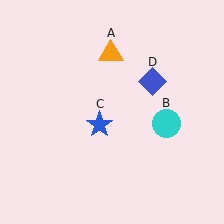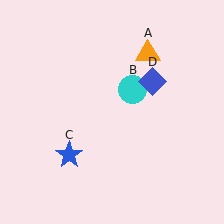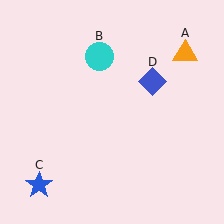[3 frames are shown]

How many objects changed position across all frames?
3 objects changed position: orange triangle (object A), cyan circle (object B), blue star (object C).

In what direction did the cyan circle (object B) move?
The cyan circle (object B) moved up and to the left.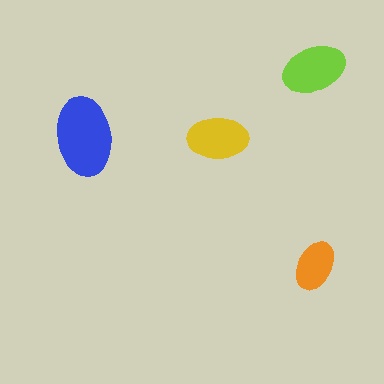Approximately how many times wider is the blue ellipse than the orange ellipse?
About 1.5 times wider.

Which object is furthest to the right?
The orange ellipse is rightmost.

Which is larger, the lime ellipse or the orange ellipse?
The lime one.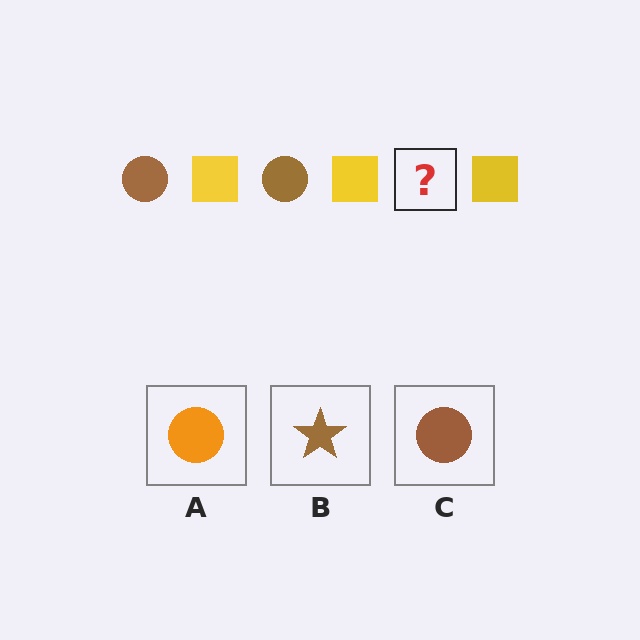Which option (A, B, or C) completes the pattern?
C.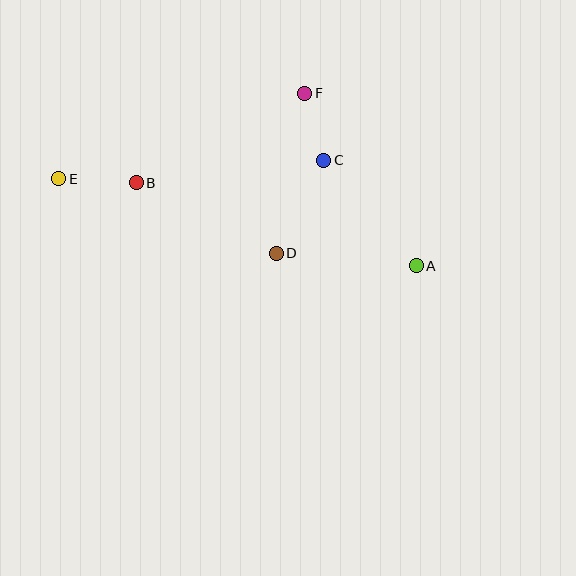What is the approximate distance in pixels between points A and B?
The distance between A and B is approximately 292 pixels.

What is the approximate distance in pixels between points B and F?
The distance between B and F is approximately 190 pixels.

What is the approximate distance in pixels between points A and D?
The distance between A and D is approximately 141 pixels.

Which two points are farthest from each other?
Points A and E are farthest from each other.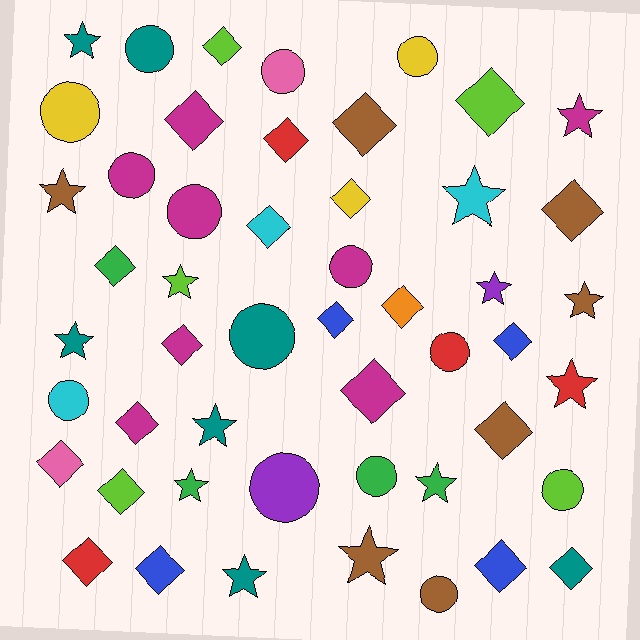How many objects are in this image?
There are 50 objects.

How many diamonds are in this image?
There are 22 diamonds.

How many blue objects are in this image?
There are 4 blue objects.